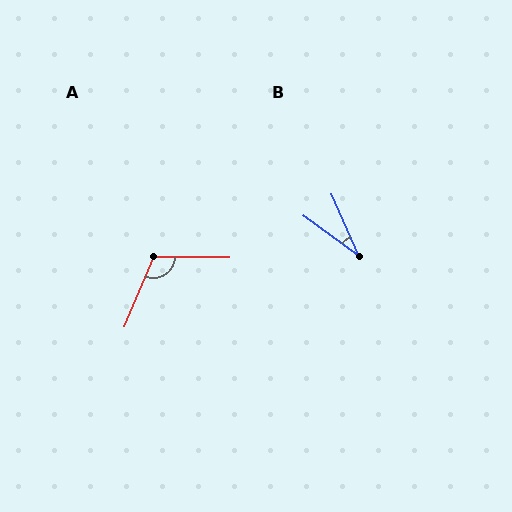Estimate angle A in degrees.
Approximately 112 degrees.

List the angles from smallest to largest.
B (30°), A (112°).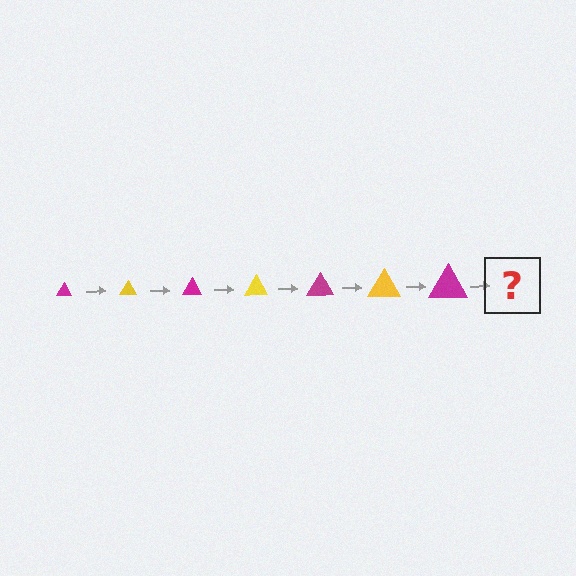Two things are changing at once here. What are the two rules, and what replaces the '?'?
The two rules are that the triangle grows larger each step and the color cycles through magenta and yellow. The '?' should be a yellow triangle, larger than the previous one.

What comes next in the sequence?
The next element should be a yellow triangle, larger than the previous one.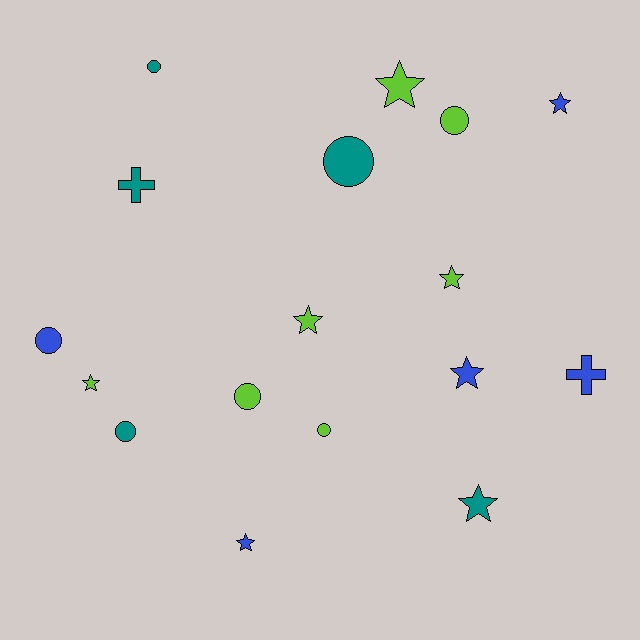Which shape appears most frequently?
Star, with 8 objects.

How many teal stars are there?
There is 1 teal star.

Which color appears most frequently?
Lime, with 7 objects.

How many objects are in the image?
There are 17 objects.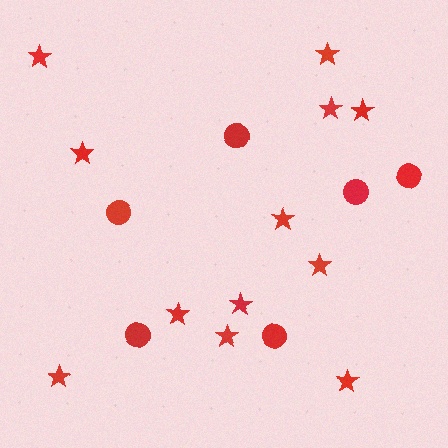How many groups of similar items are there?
There are 2 groups: one group of circles (6) and one group of stars (12).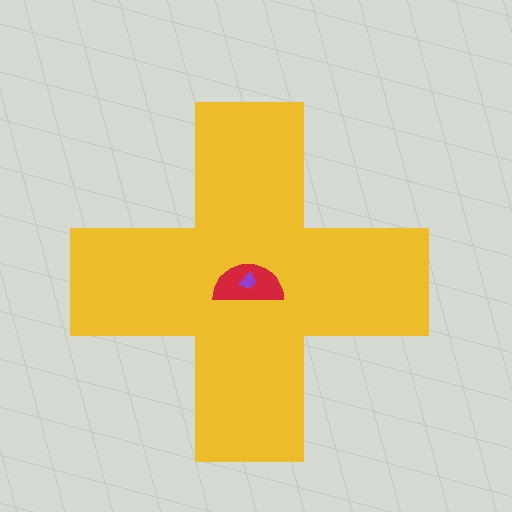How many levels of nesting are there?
3.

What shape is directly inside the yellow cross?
The red semicircle.